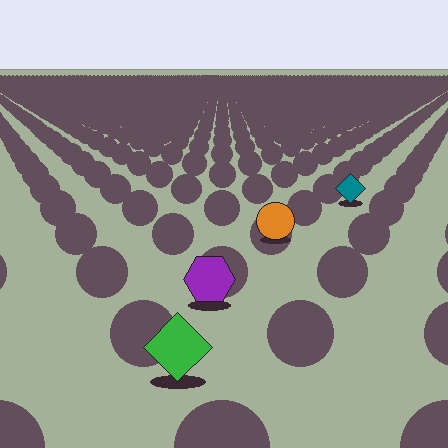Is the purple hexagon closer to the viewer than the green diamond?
No. The green diamond is closer — you can tell from the texture gradient: the ground texture is coarser near it.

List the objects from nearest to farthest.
From nearest to farthest: the green diamond, the purple hexagon, the orange circle, the teal diamond.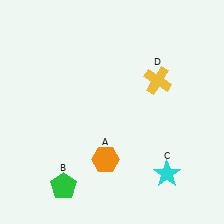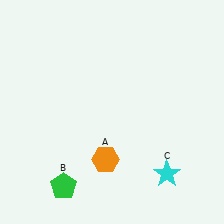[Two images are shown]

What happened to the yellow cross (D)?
The yellow cross (D) was removed in Image 2. It was in the top-right area of Image 1.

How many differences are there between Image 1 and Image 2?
There is 1 difference between the two images.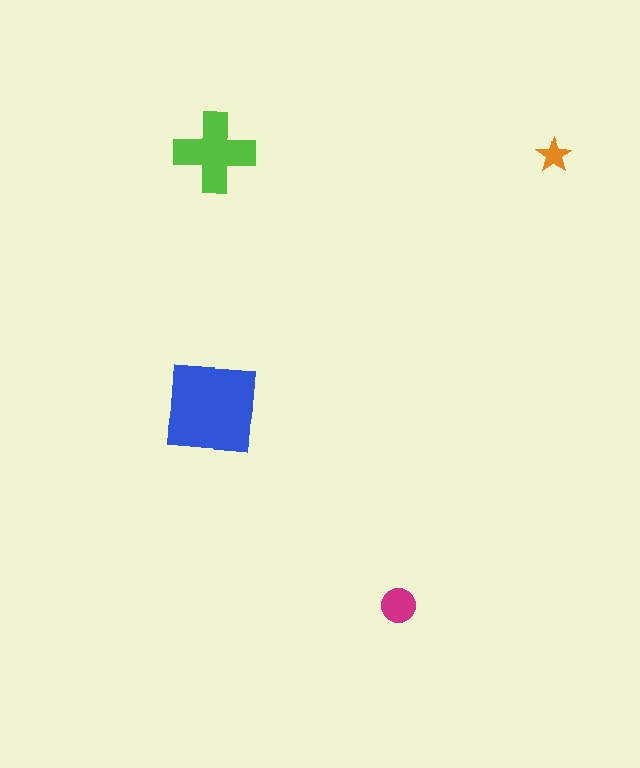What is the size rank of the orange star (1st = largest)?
4th.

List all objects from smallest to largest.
The orange star, the magenta circle, the lime cross, the blue square.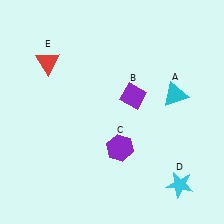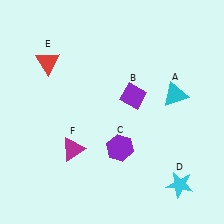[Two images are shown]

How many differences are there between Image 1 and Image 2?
There is 1 difference between the two images.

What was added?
A magenta triangle (F) was added in Image 2.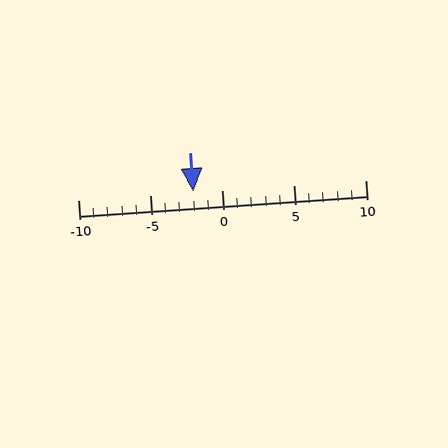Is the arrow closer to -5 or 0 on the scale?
The arrow is closer to 0.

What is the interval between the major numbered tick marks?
The major tick marks are spaced 5 units apart.